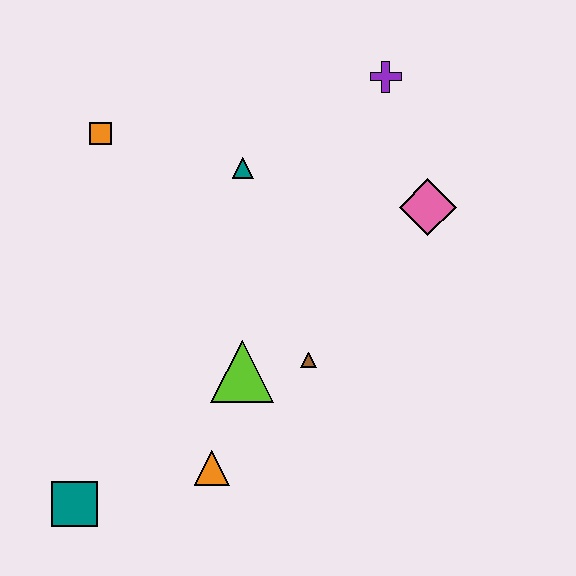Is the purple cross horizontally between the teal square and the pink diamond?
Yes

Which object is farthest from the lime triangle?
The purple cross is farthest from the lime triangle.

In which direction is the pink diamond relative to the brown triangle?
The pink diamond is above the brown triangle.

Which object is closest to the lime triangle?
The brown triangle is closest to the lime triangle.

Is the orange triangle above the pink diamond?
No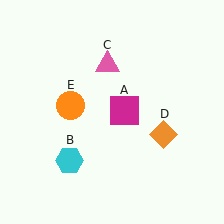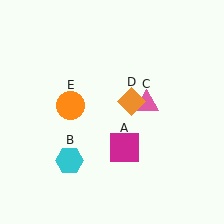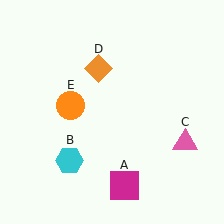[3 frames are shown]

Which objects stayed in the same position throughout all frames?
Cyan hexagon (object B) and orange circle (object E) remained stationary.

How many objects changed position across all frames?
3 objects changed position: magenta square (object A), pink triangle (object C), orange diamond (object D).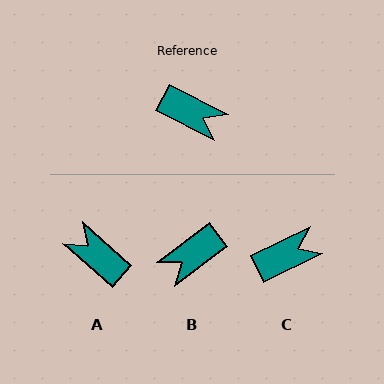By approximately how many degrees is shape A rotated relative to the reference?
Approximately 165 degrees counter-clockwise.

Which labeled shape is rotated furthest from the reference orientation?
A, about 165 degrees away.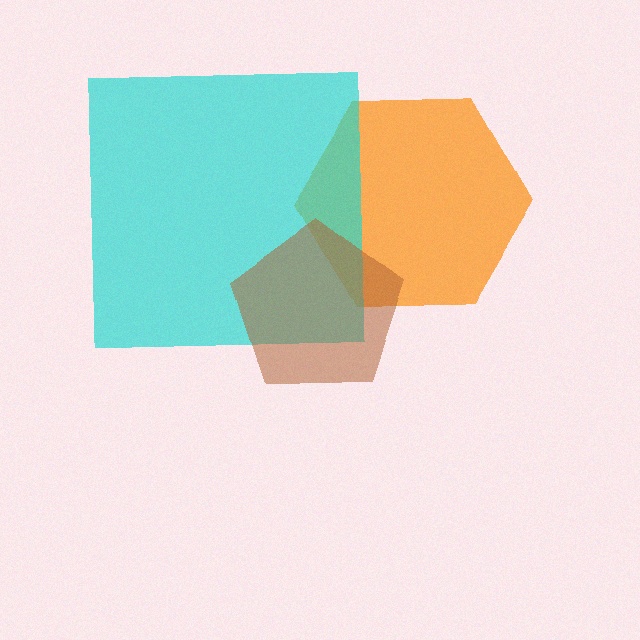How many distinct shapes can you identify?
There are 3 distinct shapes: an orange hexagon, a cyan square, a brown pentagon.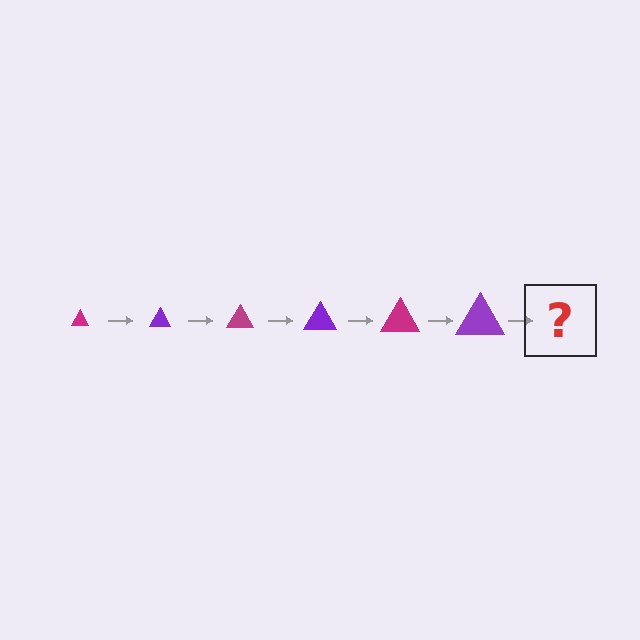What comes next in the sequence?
The next element should be a magenta triangle, larger than the previous one.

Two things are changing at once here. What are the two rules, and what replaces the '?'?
The two rules are that the triangle grows larger each step and the color cycles through magenta and purple. The '?' should be a magenta triangle, larger than the previous one.